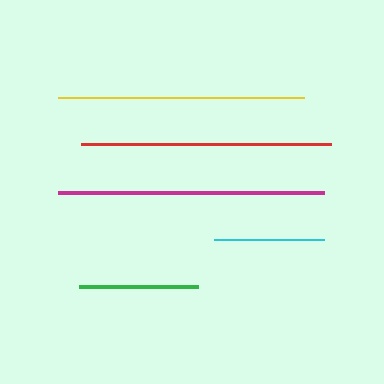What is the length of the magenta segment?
The magenta segment is approximately 266 pixels long.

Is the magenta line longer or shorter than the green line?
The magenta line is longer than the green line.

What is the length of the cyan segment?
The cyan segment is approximately 110 pixels long.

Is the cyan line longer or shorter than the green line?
The green line is longer than the cyan line.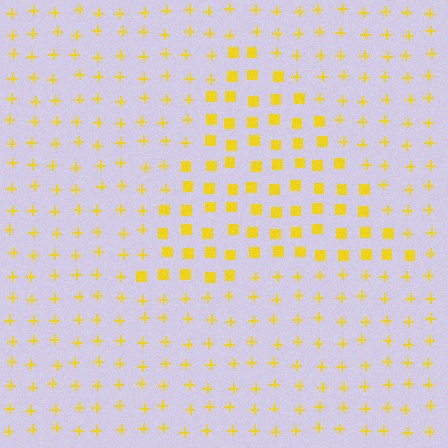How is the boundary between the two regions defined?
The boundary is defined by a change in element shape: squares inside vs. plus signs outside. All elements share the same color and spacing.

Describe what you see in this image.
The image is filled with small yellow elements arranged in a uniform grid. A triangle-shaped region contains squares, while the surrounding area contains plus signs. The boundary is defined purely by the change in element shape.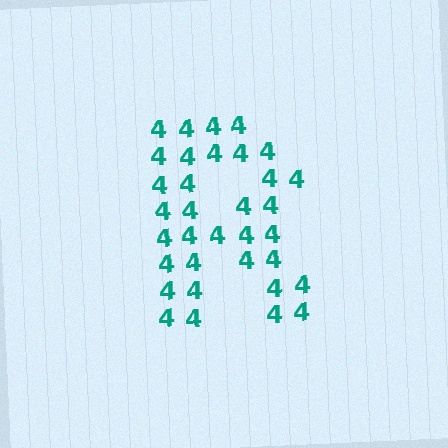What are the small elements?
The small elements are digit 4's.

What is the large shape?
The large shape is the letter R.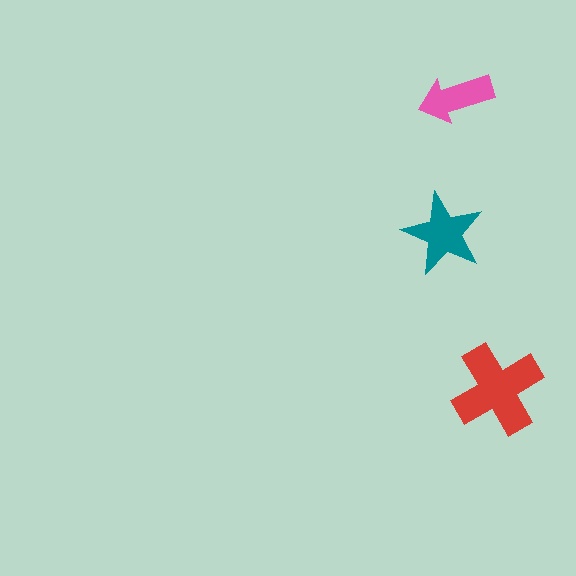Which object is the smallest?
The pink arrow.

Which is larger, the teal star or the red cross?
The red cross.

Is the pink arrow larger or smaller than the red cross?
Smaller.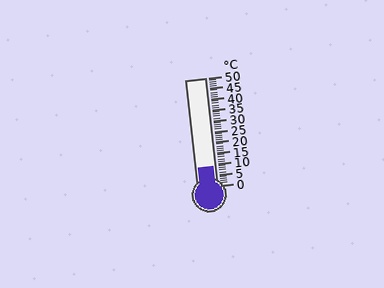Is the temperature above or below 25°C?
The temperature is below 25°C.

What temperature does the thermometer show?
The thermometer shows approximately 9°C.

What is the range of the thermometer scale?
The thermometer scale ranges from 0°C to 50°C.